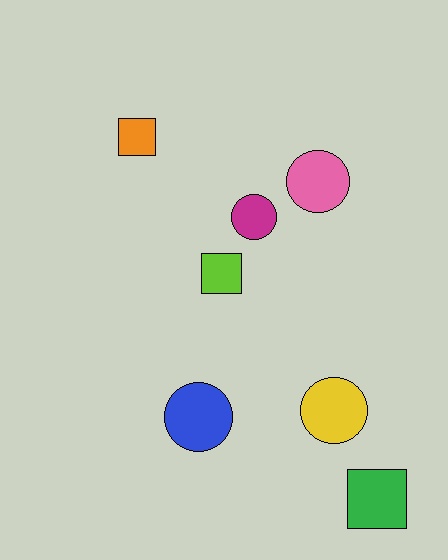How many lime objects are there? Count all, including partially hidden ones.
There is 1 lime object.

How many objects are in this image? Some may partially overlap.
There are 7 objects.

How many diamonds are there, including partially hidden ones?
There are no diamonds.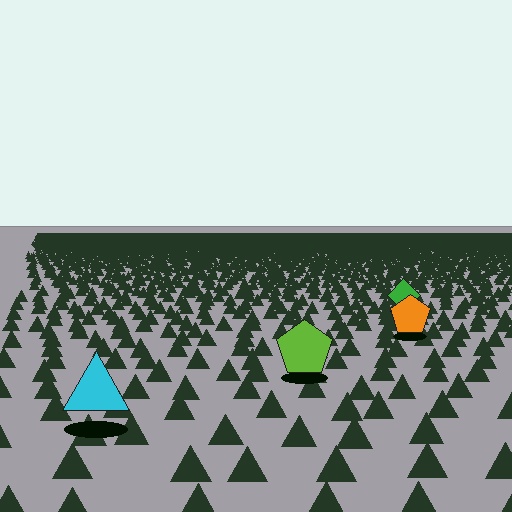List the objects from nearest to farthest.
From nearest to farthest: the cyan triangle, the lime pentagon, the orange pentagon, the green diamond.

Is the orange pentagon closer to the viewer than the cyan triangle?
No. The cyan triangle is closer — you can tell from the texture gradient: the ground texture is coarser near it.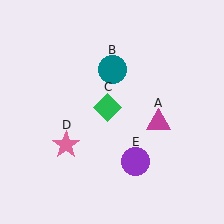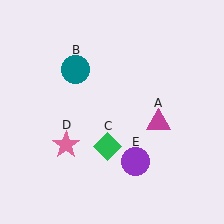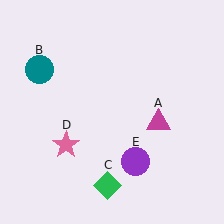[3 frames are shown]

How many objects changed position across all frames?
2 objects changed position: teal circle (object B), green diamond (object C).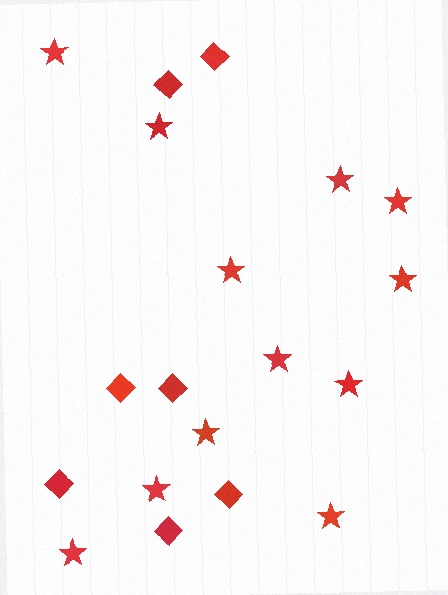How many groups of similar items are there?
There are 2 groups: one group of stars (12) and one group of diamonds (7).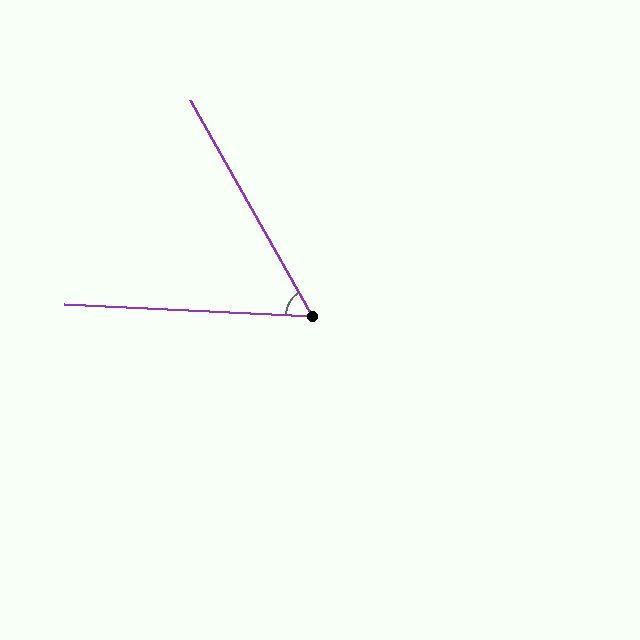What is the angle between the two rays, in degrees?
Approximately 58 degrees.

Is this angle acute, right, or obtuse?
It is acute.